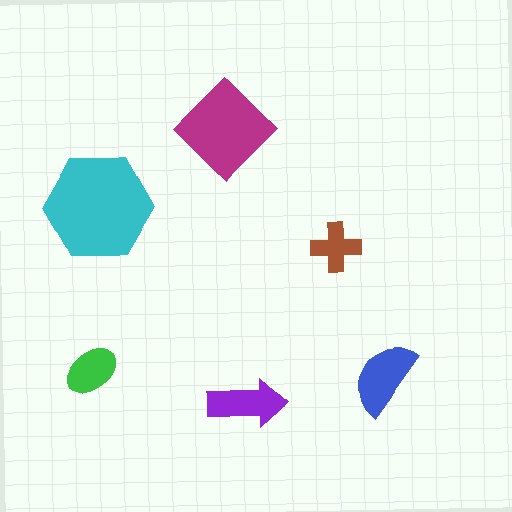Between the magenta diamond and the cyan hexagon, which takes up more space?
The cyan hexagon.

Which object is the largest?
The cyan hexagon.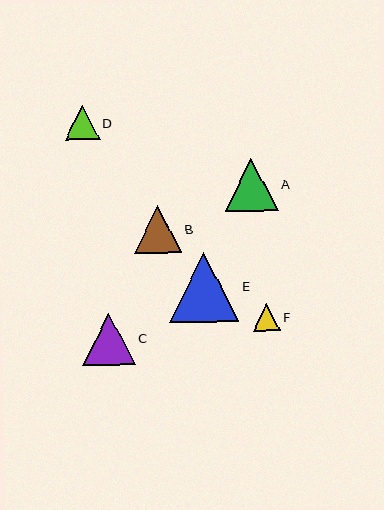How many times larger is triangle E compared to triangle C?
Triangle E is approximately 1.3 times the size of triangle C.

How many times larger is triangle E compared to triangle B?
Triangle E is approximately 1.5 times the size of triangle B.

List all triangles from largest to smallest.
From largest to smallest: E, A, C, B, D, F.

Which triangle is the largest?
Triangle E is the largest with a size of approximately 70 pixels.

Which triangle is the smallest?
Triangle F is the smallest with a size of approximately 27 pixels.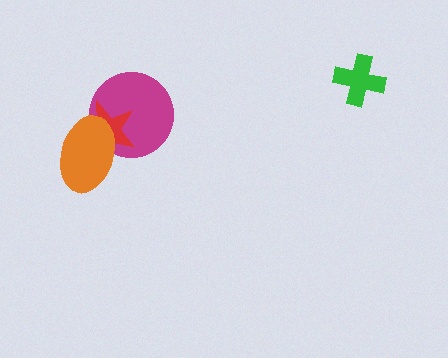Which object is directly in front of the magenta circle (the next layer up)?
The red star is directly in front of the magenta circle.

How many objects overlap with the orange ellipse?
2 objects overlap with the orange ellipse.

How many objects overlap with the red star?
2 objects overlap with the red star.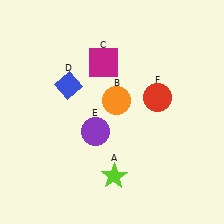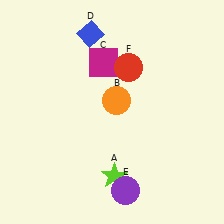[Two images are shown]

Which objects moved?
The objects that moved are: the blue diamond (D), the purple circle (E), the red circle (F).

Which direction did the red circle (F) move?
The red circle (F) moved up.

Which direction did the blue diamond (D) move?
The blue diamond (D) moved up.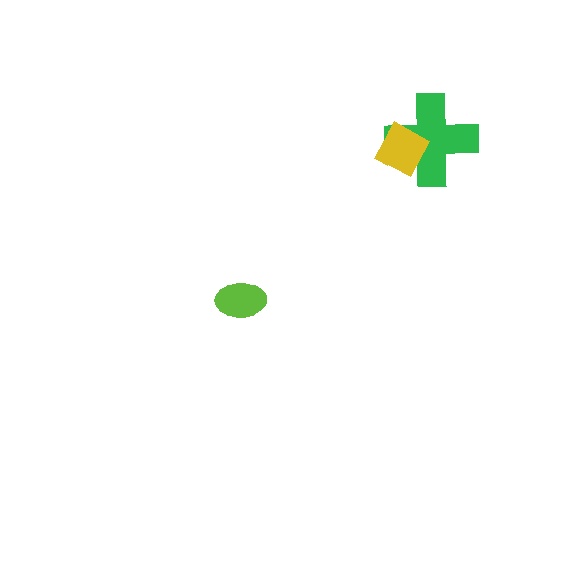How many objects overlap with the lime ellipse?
0 objects overlap with the lime ellipse.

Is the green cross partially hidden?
Yes, it is partially covered by another shape.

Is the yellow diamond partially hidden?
No, no other shape covers it.